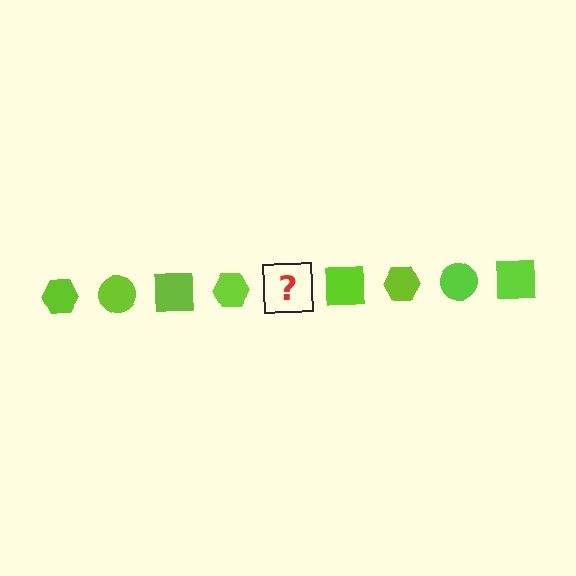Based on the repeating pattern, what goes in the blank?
The blank should be a lime circle.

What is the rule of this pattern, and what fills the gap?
The rule is that the pattern cycles through hexagon, circle, square shapes in lime. The gap should be filled with a lime circle.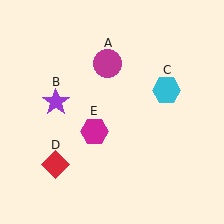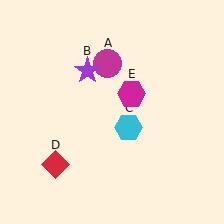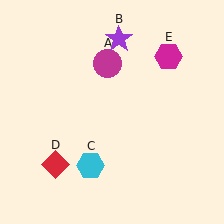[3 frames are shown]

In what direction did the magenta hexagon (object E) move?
The magenta hexagon (object E) moved up and to the right.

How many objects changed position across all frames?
3 objects changed position: purple star (object B), cyan hexagon (object C), magenta hexagon (object E).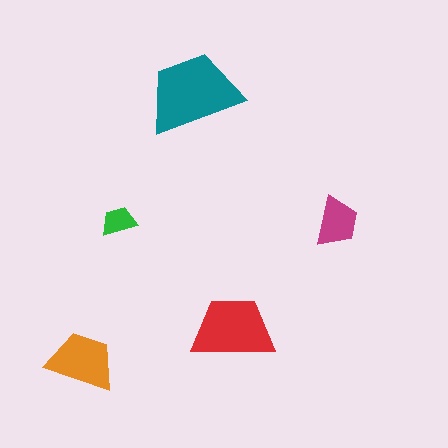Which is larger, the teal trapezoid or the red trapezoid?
The teal one.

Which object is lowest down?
The orange trapezoid is bottommost.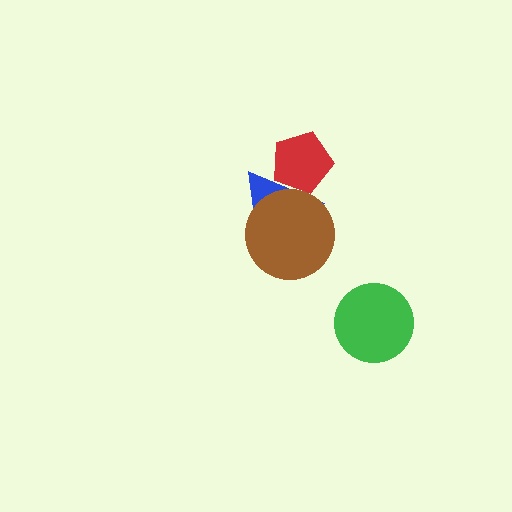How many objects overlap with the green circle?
0 objects overlap with the green circle.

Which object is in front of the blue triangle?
The brown circle is in front of the blue triangle.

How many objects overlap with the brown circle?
1 object overlaps with the brown circle.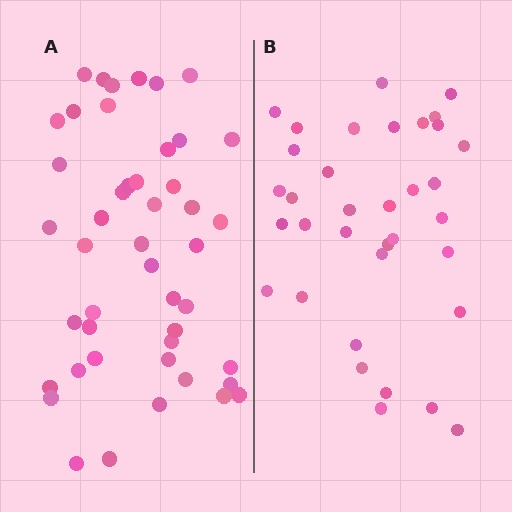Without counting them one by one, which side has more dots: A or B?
Region A (the left region) has more dots.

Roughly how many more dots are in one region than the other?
Region A has roughly 12 or so more dots than region B.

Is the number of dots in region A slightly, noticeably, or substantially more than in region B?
Region A has noticeably more, but not dramatically so. The ratio is roughly 1.3 to 1.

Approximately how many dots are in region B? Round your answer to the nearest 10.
About 40 dots. (The exact count is 35, which rounds to 40.)